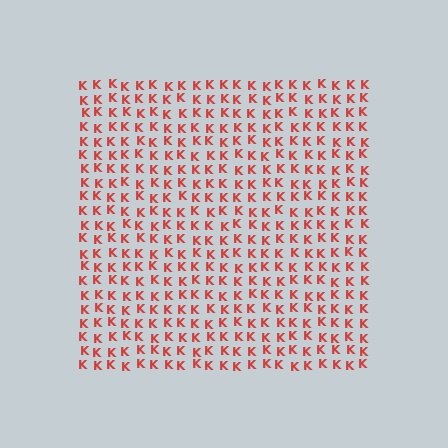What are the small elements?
The small elements are letter K's.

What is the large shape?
The large shape is a square.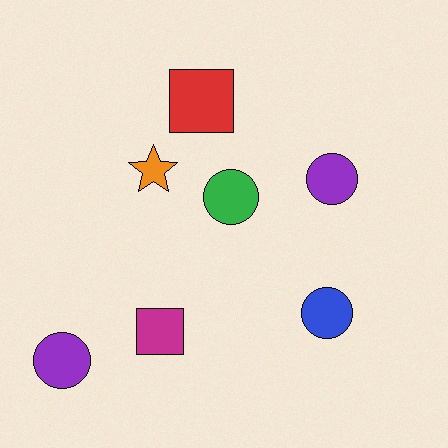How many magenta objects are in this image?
There is 1 magenta object.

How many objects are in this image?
There are 7 objects.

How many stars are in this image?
There is 1 star.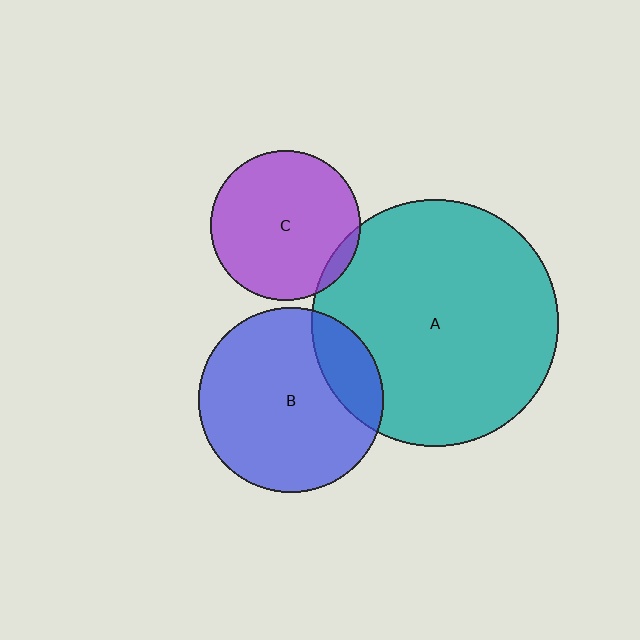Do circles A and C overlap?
Yes.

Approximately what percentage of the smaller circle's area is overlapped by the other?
Approximately 5%.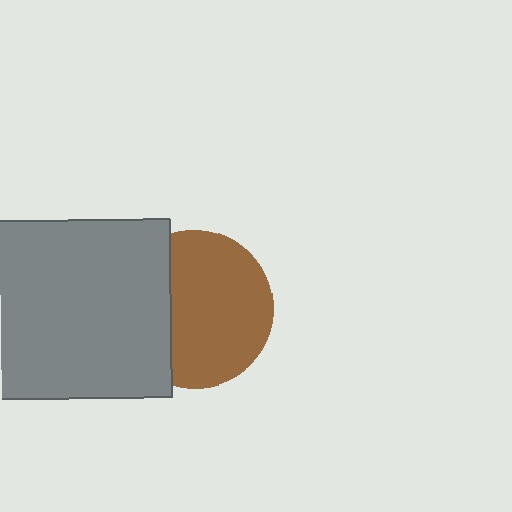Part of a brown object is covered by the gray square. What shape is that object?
It is a circle.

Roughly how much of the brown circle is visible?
Most of it is visible (roughly 67%).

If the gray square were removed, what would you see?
You would see the complete brown circle.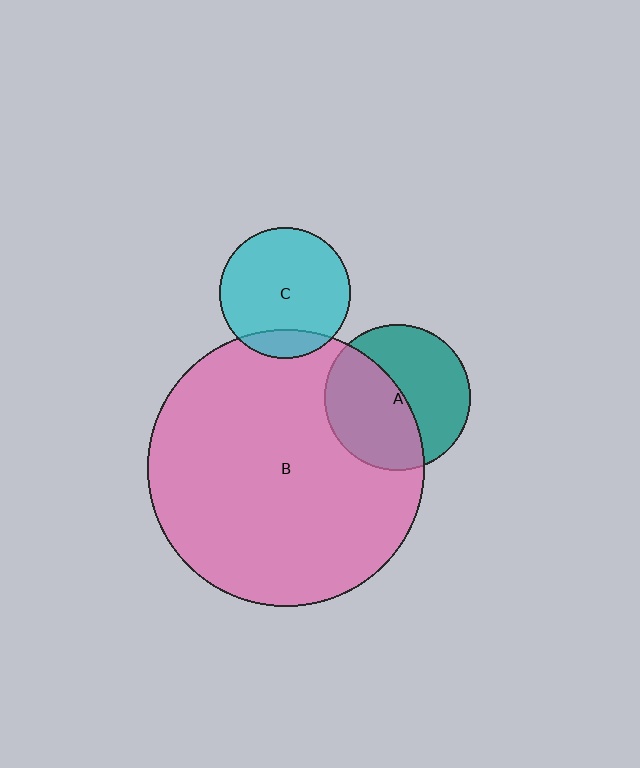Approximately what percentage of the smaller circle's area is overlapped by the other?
Approximately 15%.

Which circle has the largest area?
Circle B (pink).